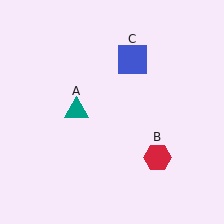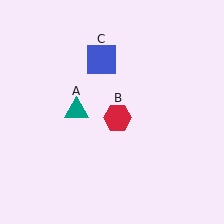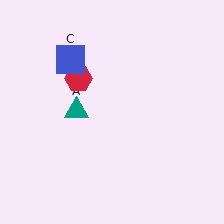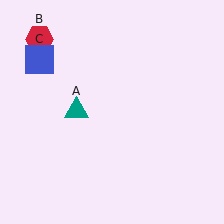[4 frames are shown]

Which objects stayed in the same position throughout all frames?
Teal triangle (object A) remained stationary.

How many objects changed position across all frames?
2 objects changed position: red hexagon (object B), blue square (object C).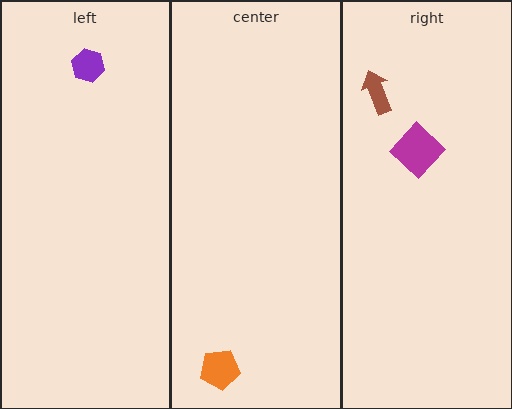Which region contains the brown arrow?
The right region.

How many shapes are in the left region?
1.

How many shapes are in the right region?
2.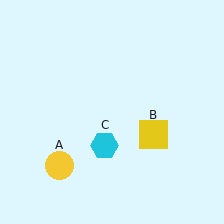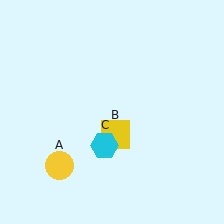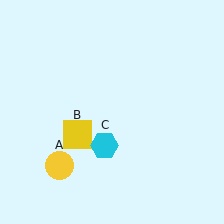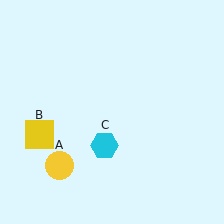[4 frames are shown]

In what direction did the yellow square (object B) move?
The yellow square (object B) moved left.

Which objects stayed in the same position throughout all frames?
Yellow circle (object A) and cyan hexagon (object C) remained stationary.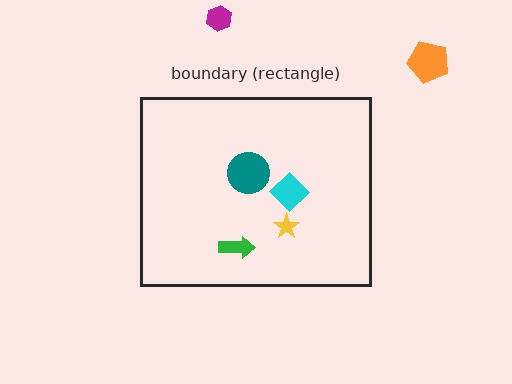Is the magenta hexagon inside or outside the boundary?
Outside.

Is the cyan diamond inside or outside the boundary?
Inside.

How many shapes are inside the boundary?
4 inside, 2 outside.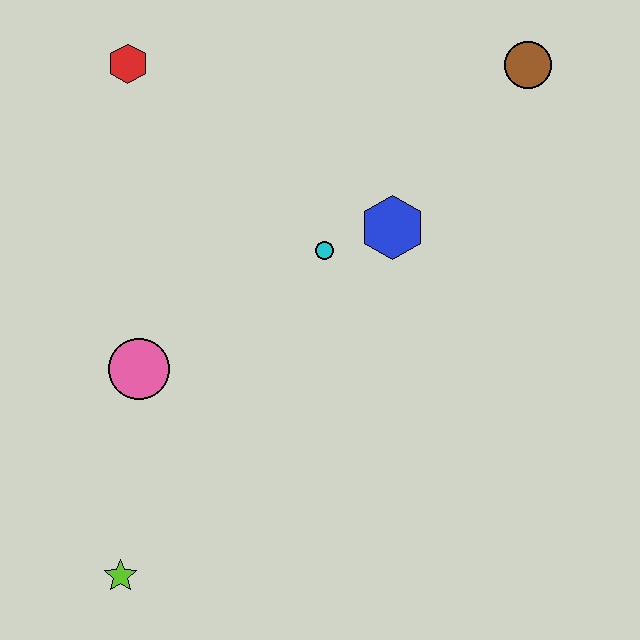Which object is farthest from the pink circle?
The brown circle is farthest from the pink circle.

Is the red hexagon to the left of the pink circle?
Yes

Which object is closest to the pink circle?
The lime star is closest to the pink circle.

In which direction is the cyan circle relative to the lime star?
The cyan circle is above the lime star.